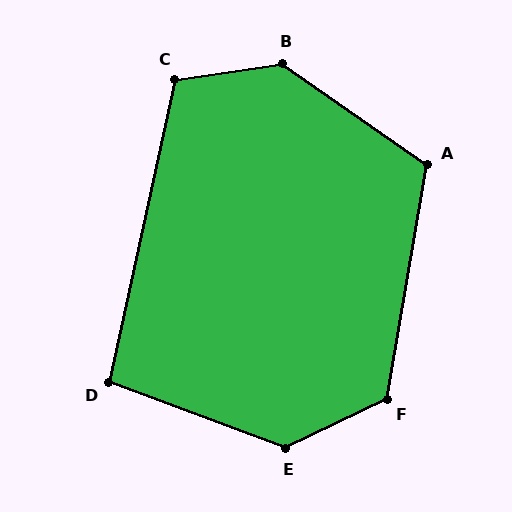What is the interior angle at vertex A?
Approximately 115 degrees (obtuse).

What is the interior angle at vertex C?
Approximately 111 degrees (obtuse).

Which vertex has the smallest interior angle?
D, at approximately 98 degrees.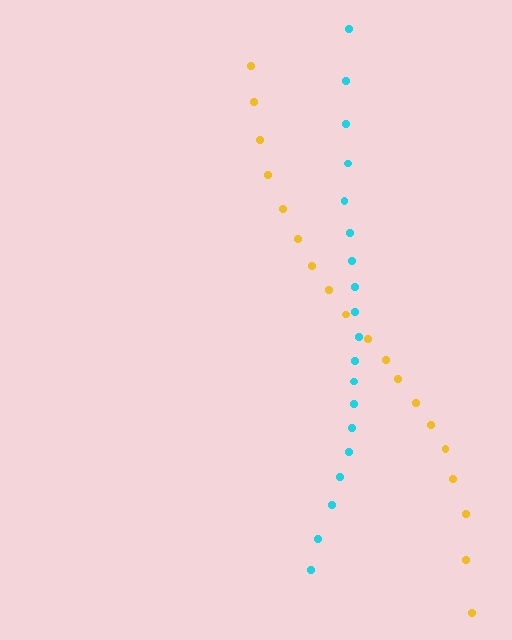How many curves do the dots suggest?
There are 2 distinct paths.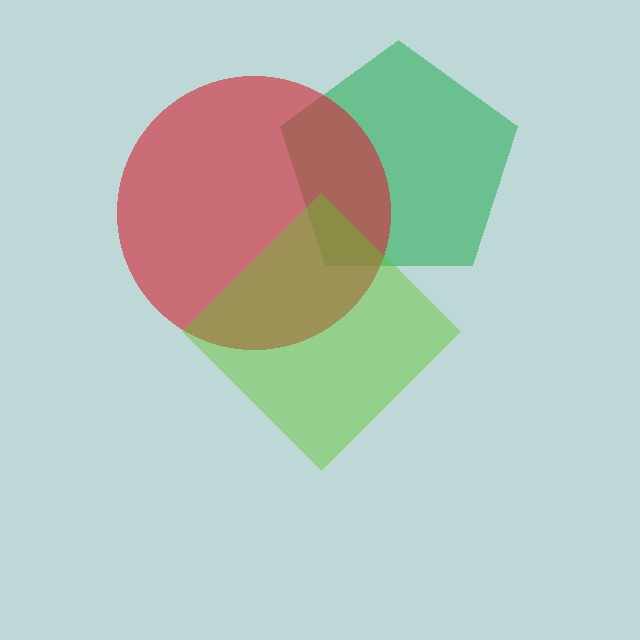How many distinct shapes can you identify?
There are 3 distinct shapes: a green pentagon, a red circle, a lime diamond.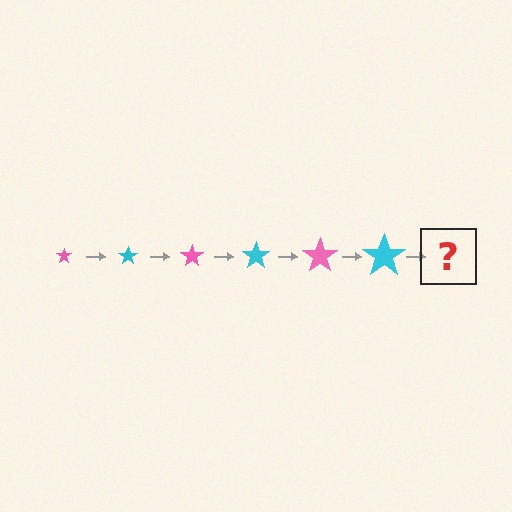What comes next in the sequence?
The next element should be a pink star, larger than the previous one.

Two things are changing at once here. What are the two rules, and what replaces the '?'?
The two rules are that the star grows larger each step and the color cycles through pink and cyan. The '?' should be a pink star, larger than the previous one.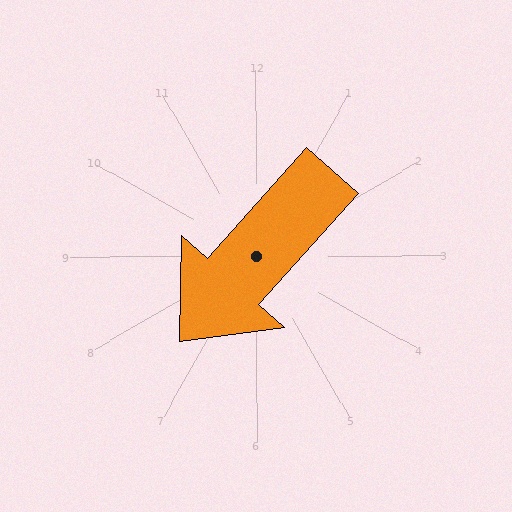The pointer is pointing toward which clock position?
Roughly 7 o'clock.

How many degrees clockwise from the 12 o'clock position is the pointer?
Approximately 222 degrees.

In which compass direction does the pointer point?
Southwest.